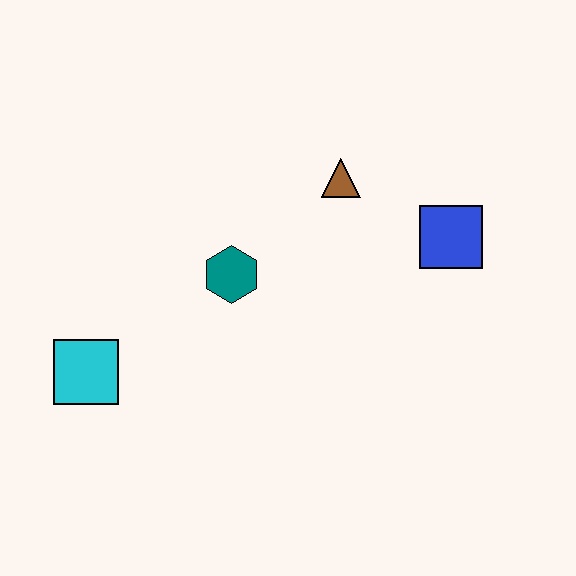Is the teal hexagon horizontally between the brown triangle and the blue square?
No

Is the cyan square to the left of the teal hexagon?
Yes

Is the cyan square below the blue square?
Yes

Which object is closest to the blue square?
The brown triangle is closest to the blue square.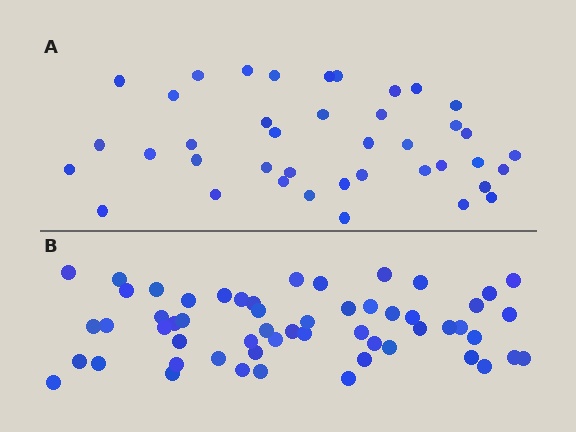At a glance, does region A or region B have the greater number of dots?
Region B (the bottom region) has more dots.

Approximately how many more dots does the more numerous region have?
Region B has approximately 15 more dots than region A.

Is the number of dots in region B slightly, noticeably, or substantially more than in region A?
Region B has noticeably more, but not dramatically so. The ratio is roughly 1.4 to 1.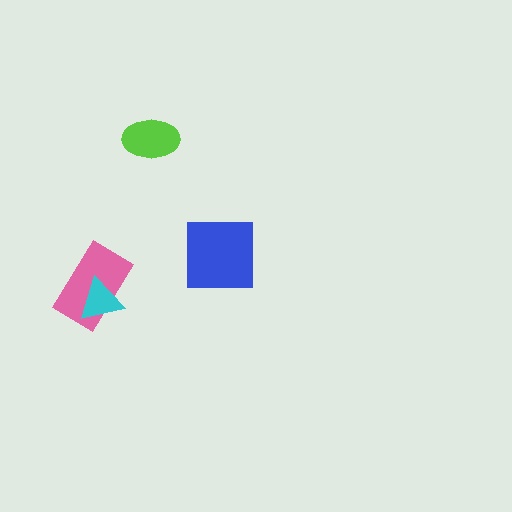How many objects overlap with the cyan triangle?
1 object overlaps with the cyan triangle.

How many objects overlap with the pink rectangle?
1 object overlaps with the pink rectangle.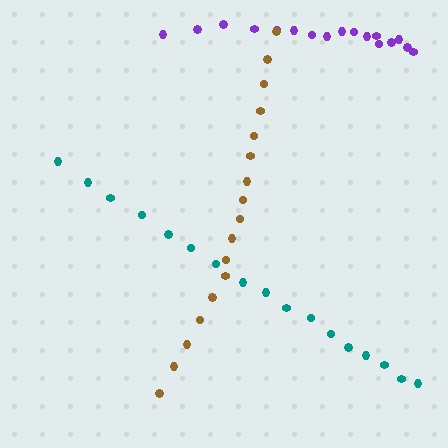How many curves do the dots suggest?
There are 3 distinct paths.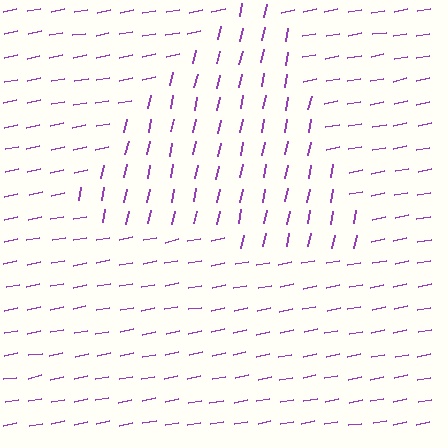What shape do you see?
I see a triangle.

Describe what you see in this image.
The image is filled with small purple line segments. A triangle region in the image has lines oriented differently from the surrounding lines, creating a visible texture boundary.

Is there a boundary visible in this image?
Yes, there is a texture boundary formed by a change in line orientation.